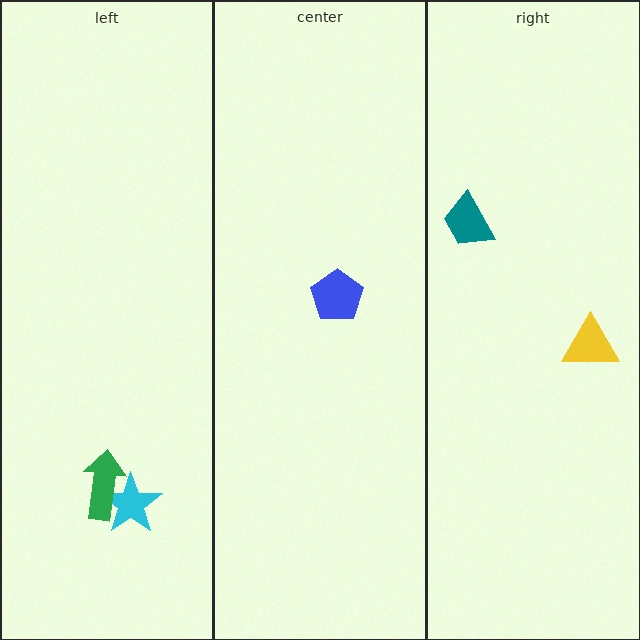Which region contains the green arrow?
The left region.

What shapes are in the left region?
The cyan star, the green arrow.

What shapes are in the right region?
The teal trapezoid, the yellow triangle.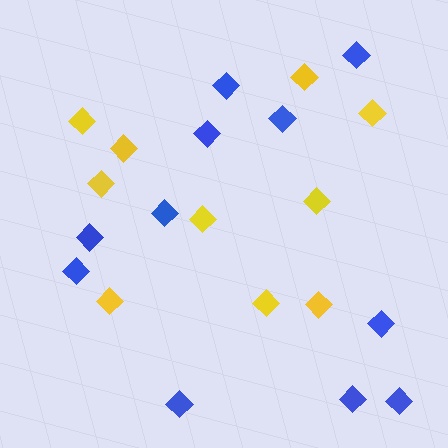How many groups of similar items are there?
There are 2 groups: one group of yellow diamonds (10) and one group of blue diamonds (11).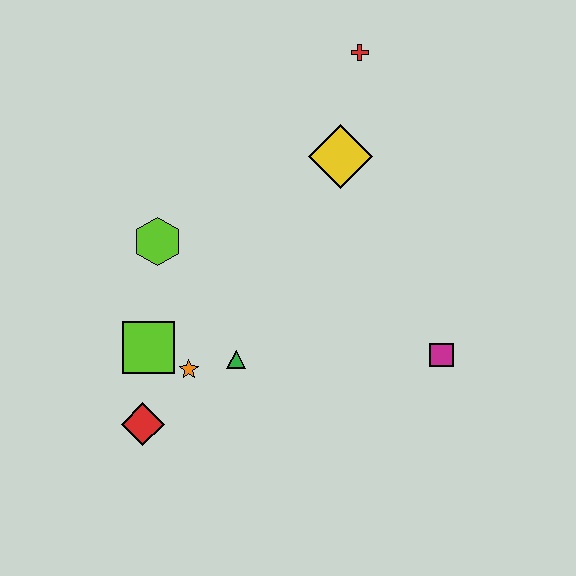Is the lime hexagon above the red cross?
No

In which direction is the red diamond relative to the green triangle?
The red diamond is to the left of the green triangle.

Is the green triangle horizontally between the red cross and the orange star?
Yes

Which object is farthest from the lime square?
The red cross is farthest from the lime square.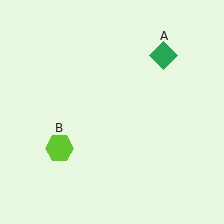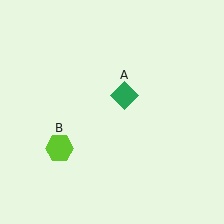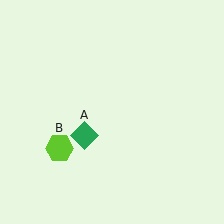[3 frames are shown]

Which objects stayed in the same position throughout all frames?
Lime hexagon (object B) remained stationary.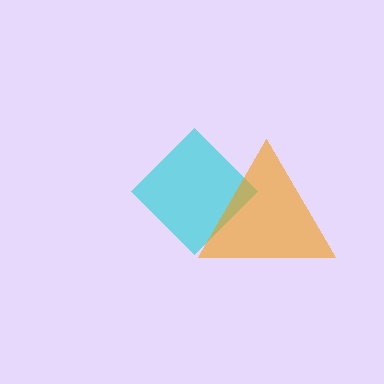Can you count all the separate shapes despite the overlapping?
Yes, there are 2 separate shapes.